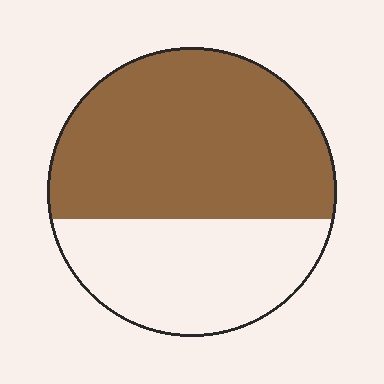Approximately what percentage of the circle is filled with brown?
Approximately 60%.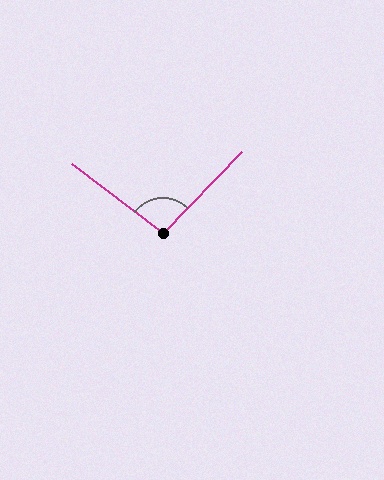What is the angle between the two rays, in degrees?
Approximately 97 degrees.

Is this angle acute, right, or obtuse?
It is obtuse.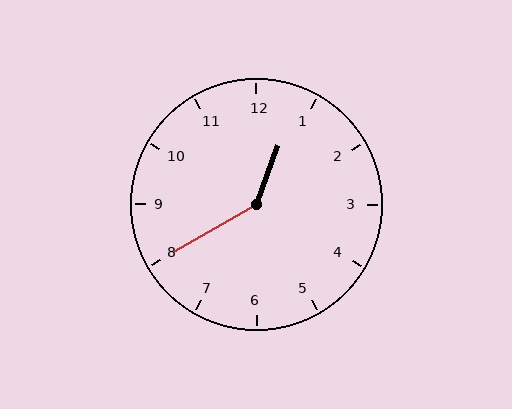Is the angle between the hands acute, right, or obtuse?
It is obtuse.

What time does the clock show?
12:40.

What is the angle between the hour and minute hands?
Approximately 140 degrees.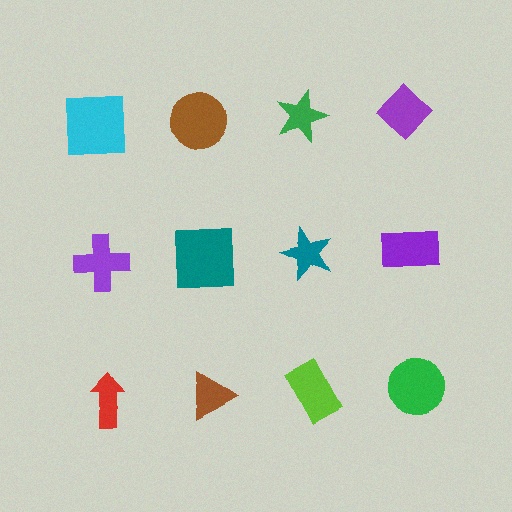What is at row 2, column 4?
A purple rectangle.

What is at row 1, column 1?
A cyan square.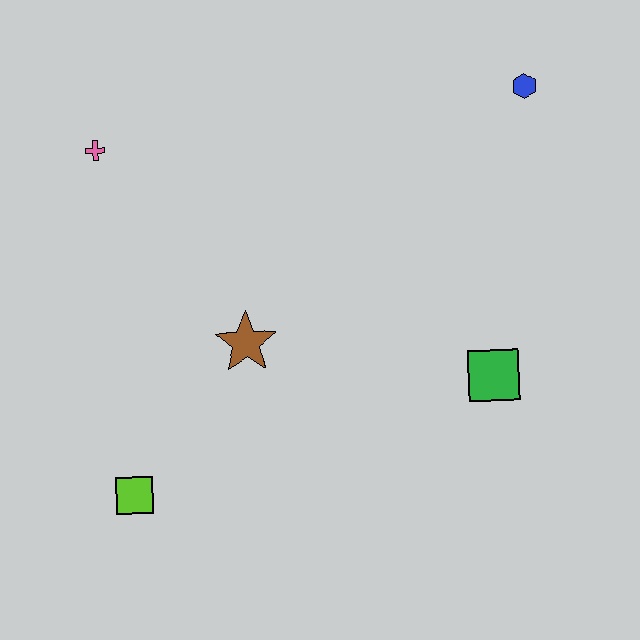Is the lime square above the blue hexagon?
No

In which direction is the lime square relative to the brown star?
The lime square is below the brown star.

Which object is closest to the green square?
The brown star is closest to the green square.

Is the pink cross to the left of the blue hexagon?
Yes